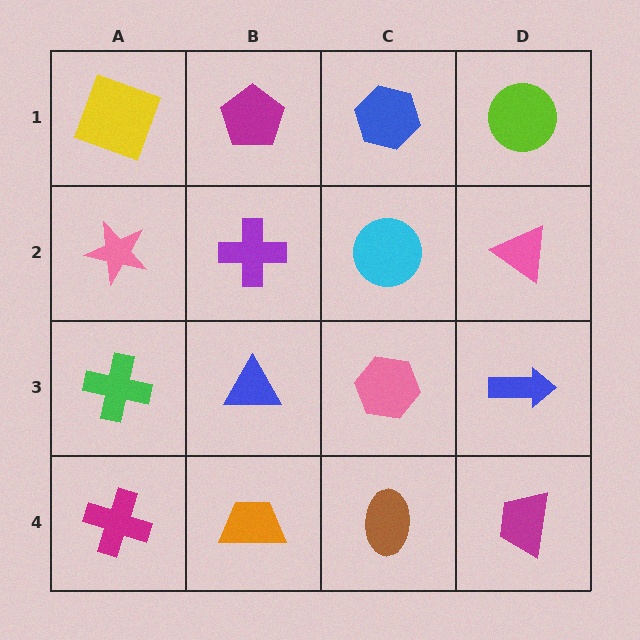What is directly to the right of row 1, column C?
A lime circle.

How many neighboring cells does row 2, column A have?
3.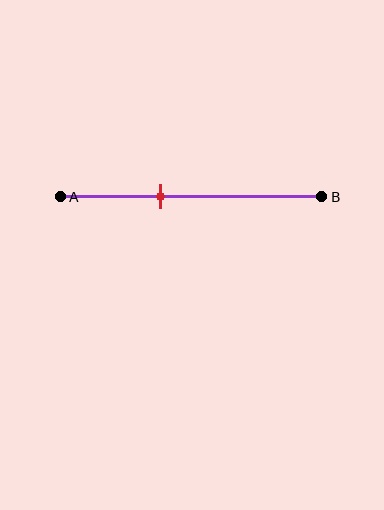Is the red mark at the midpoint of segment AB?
No, the mark is at about 40% from A, not at the 50% midpoint.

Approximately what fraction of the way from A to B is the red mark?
The red mark is approximately 40% of the way from A to B.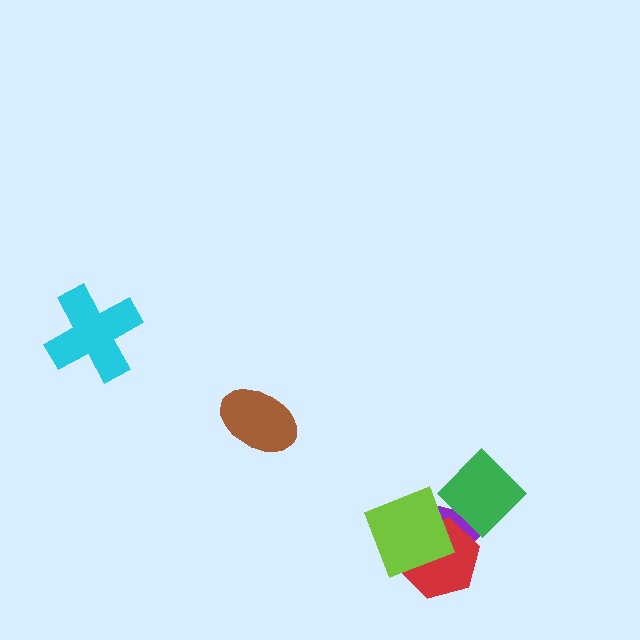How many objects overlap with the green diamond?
2 objects overlap with the green diamond.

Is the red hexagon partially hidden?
Yes, it is partially covered by another shape.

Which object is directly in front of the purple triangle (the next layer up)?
The red hexagon is directly in front of the purple triangle.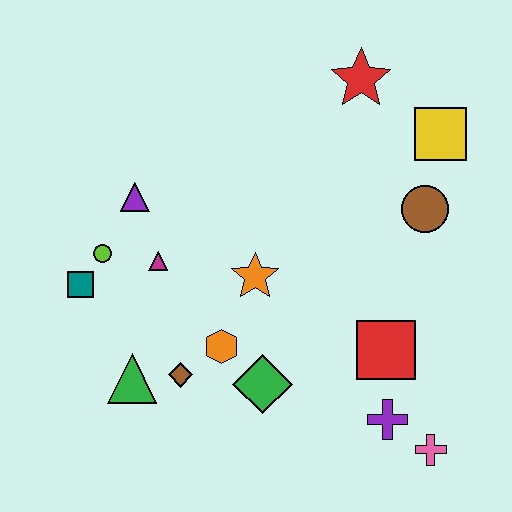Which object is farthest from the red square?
The teal square is farthest from the red square.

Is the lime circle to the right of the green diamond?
No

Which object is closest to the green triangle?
The brown diamond is closest to the green triangle.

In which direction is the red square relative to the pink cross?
The red square is above the pink cross.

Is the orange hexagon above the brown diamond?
Yes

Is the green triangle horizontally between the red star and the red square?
No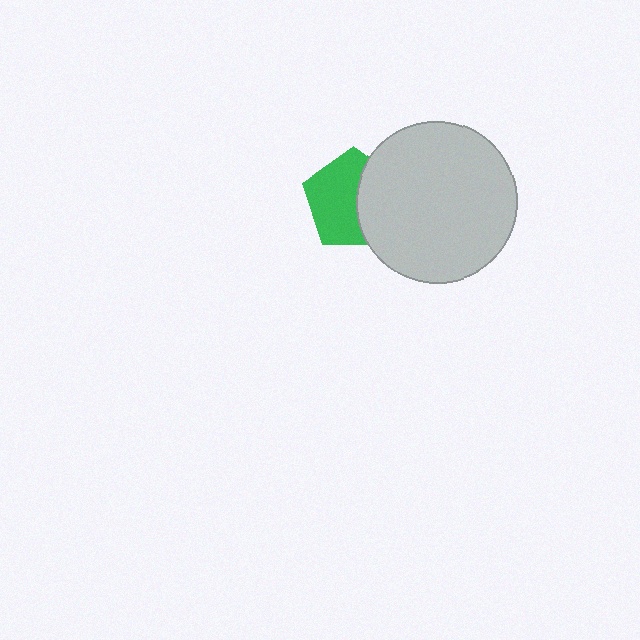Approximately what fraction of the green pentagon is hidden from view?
Roughly 41% of the green pentagon is hidden behind the light gray circle.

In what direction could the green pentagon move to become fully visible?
The green pentagon could move left. That would shift it out from behind the light gray circle entirely.